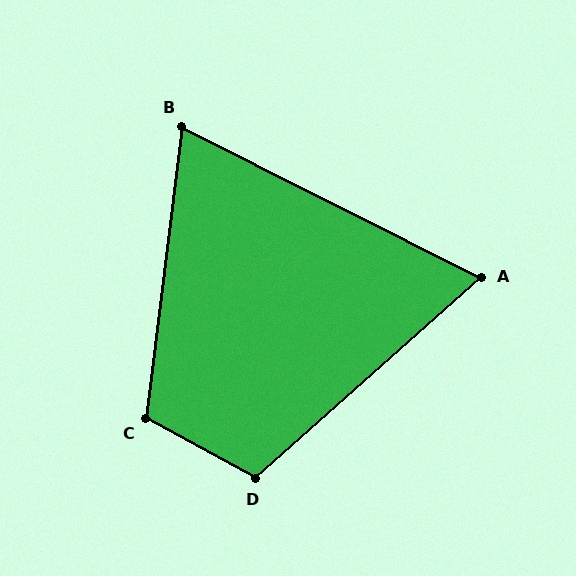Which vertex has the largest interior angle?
C, at approximately 112 degrees.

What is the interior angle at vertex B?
Approximately 70 degrees (acute).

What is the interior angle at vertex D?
Approximately 110 degrees (obtuse).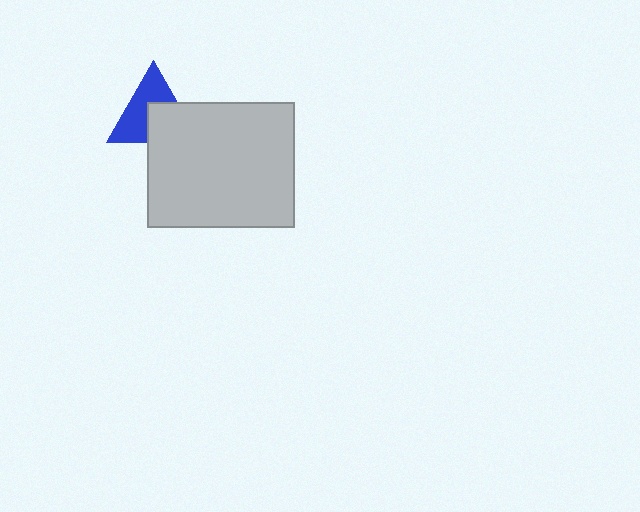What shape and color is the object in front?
The object in front is a light gray rectangle.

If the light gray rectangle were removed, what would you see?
You would see the complete blue triangle.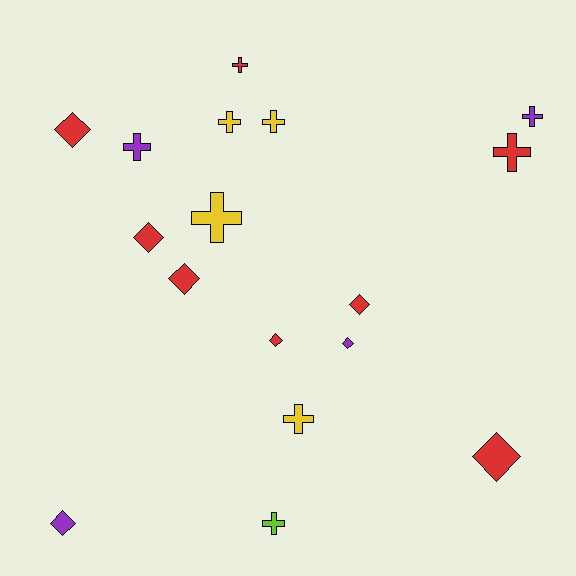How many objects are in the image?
There are 17 objects.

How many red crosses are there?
There are 2 red crosses.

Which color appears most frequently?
Red, with 8 objects.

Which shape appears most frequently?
Cross, with 9 objects.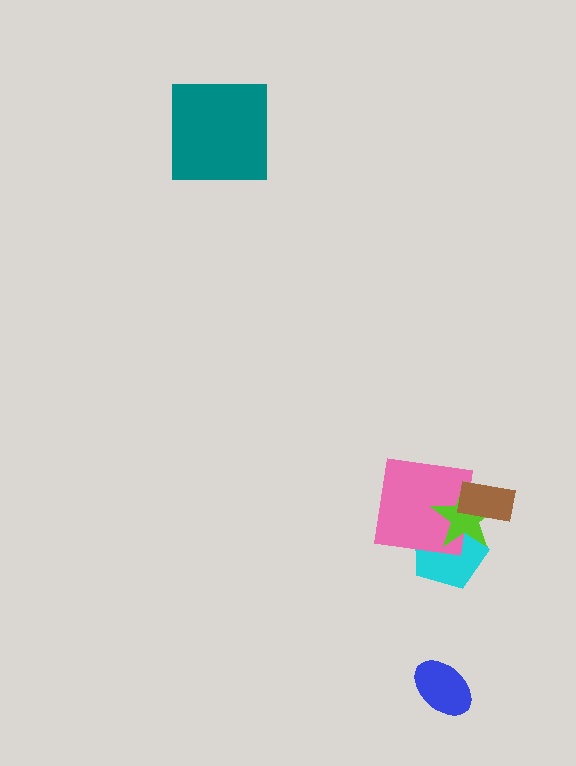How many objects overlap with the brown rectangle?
1 object overlaps with the brown rectangle.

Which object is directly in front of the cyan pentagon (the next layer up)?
The pink square is directly in front of the cyan pentagon.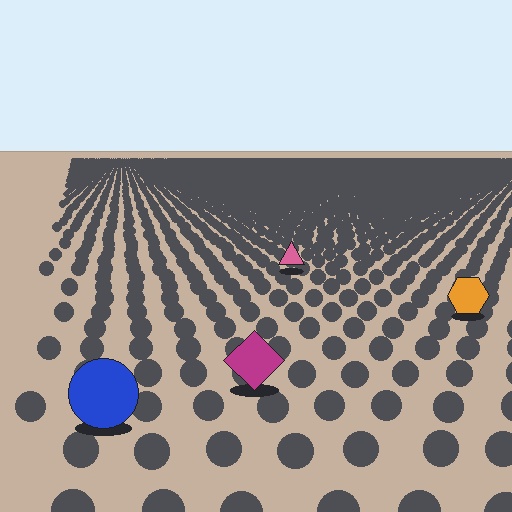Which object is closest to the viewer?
The blue circle is closest. The texture marks near it are larger and more spread out.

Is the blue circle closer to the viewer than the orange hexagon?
Yes. The blue circle is closer — you can tell from the texture gradient: the ground texture is coarser near it.